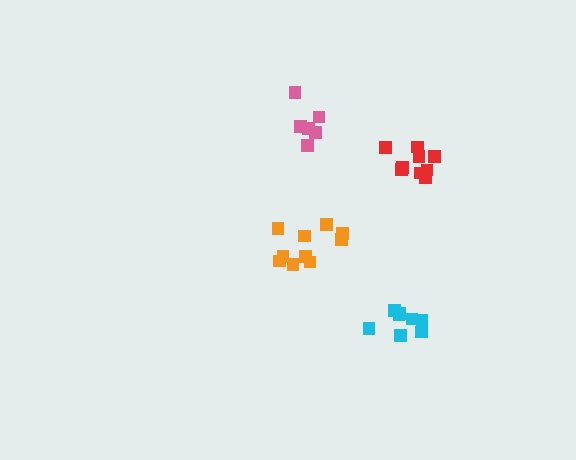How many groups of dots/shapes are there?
There are 4 groups.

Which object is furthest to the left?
The orange cluster is leftmost.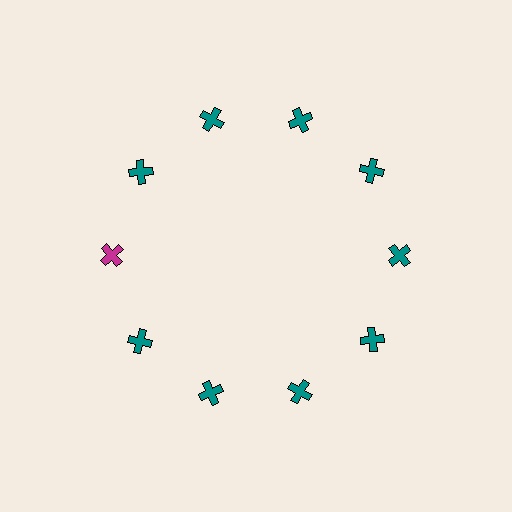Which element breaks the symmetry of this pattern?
The magenta cross at roughly the 9 o'clock position breaks the symmetry. All other shapes are teal crosses.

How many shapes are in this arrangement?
There are 10 shapes arranged in a ring pattern.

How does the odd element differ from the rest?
It has a different color: magenta instead of teal.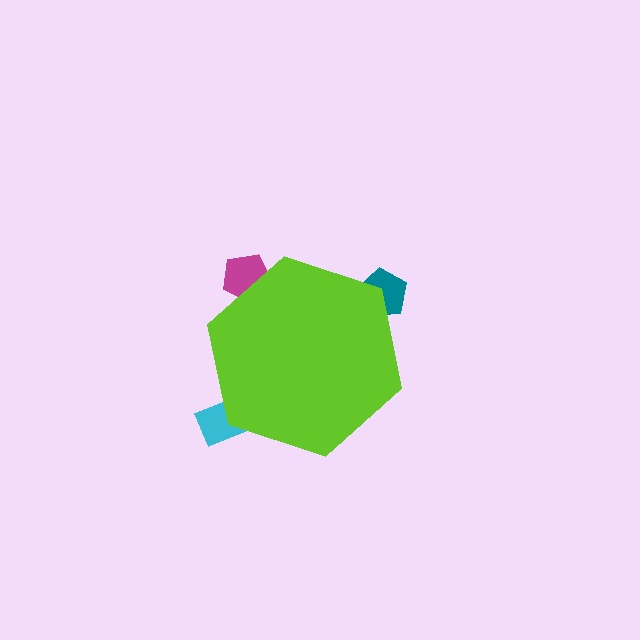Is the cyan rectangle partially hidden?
Yes, the cyan rectangle is partially hidden behind the lime hexagon.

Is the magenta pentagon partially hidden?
Yes, the magenta pentagon is partially hidden behind the lime hexagon.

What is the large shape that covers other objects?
A lime hexagon.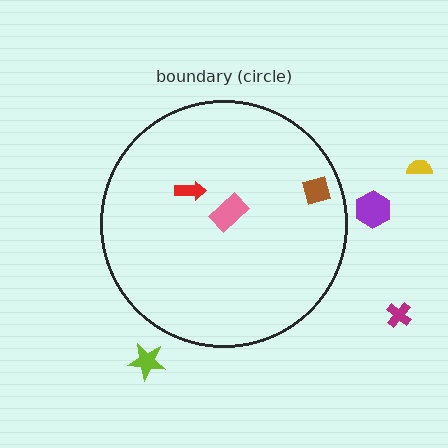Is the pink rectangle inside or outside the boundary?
Inside.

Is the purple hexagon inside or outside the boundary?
Outside.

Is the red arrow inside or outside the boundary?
Inside.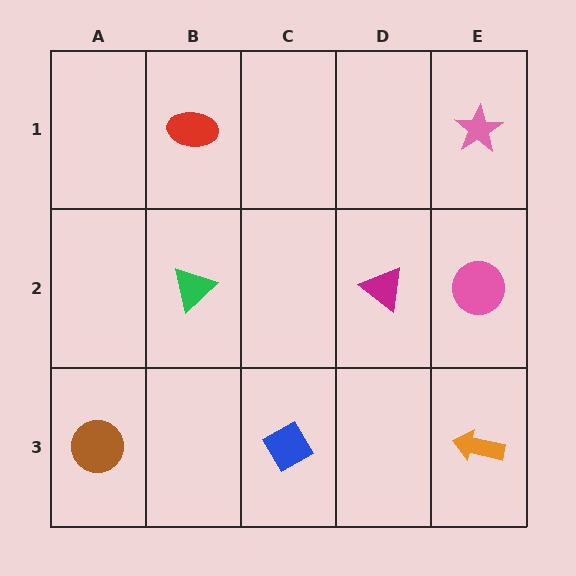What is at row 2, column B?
A green triangle.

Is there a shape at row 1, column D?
No, that cell is empty.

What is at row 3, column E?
An orange arrow.